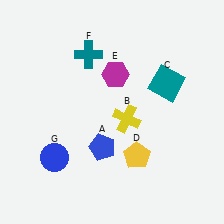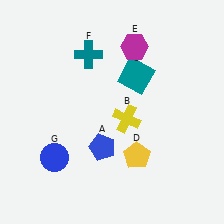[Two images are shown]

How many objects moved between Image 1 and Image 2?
2 objects moved between the two images.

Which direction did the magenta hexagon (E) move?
The magenta hexagon (E) moved up.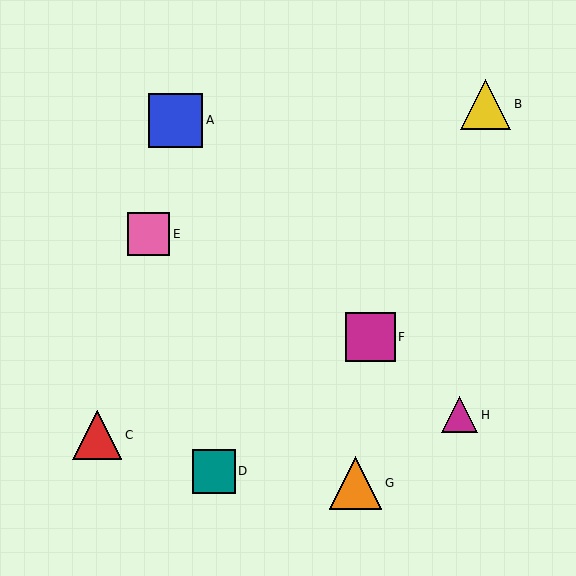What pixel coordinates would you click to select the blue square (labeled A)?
Click at (175, 120) to select the blue square A.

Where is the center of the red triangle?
The center of the red triangle is at (97, 435).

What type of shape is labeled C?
Shape C is a red triangle.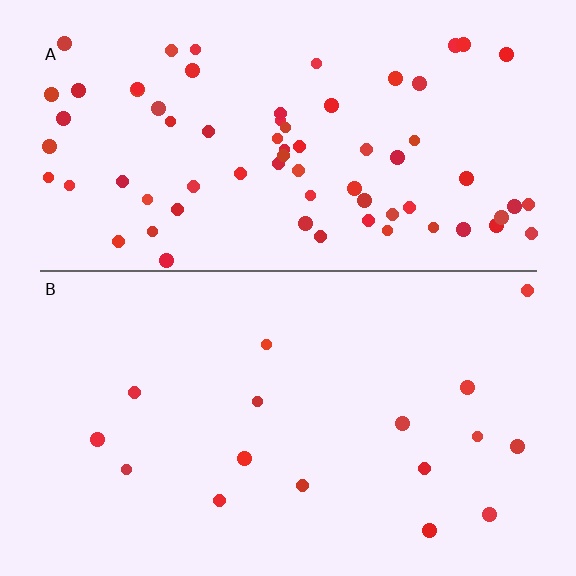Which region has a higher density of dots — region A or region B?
A (the top).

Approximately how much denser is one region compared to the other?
Approximately 4.3× — region A over region B.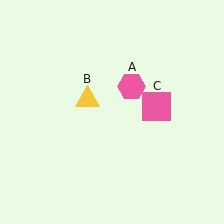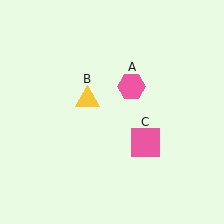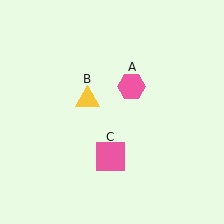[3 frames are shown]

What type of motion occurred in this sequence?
The pink square (object C) rotated clockwise around the center of the scene.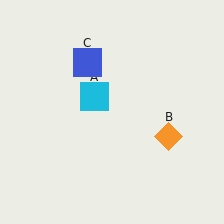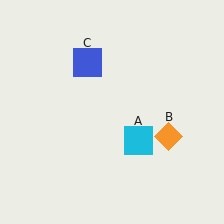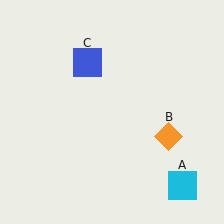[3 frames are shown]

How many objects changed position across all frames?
1 object changed position: cyan square (object A).